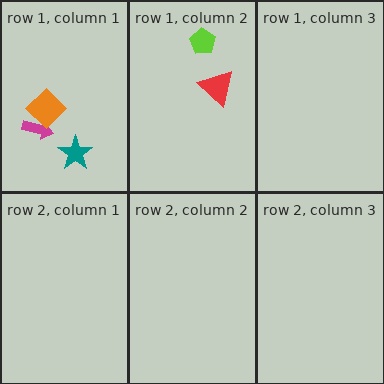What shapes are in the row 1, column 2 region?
The red triangle, the lime pentagon.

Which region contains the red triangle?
The row 1, column 2 region.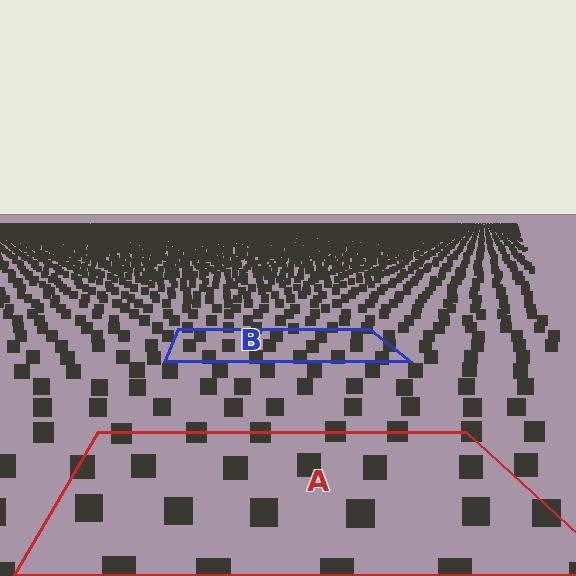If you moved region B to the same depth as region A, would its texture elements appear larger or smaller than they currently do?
They would appear larger. At a closer depth, the same texture elements are projected at a bigger on-screen size.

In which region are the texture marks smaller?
The texture marks are smaller in region B, because it is farther away.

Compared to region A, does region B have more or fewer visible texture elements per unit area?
Region B has more texture elements per unit area — they are packed more densely because it is farther away.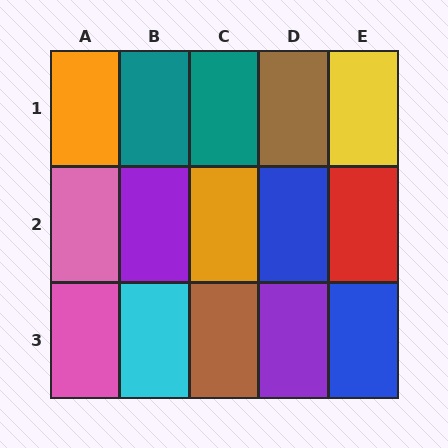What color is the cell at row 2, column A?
Pink.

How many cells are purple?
2 cells are purple.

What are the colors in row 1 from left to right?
Orange, teal, teal, brown, yellow.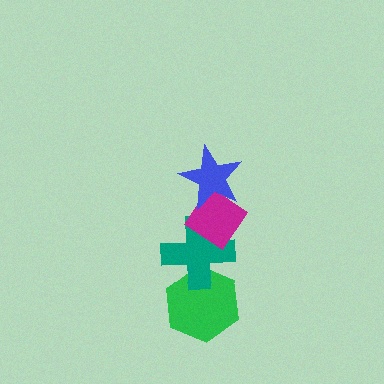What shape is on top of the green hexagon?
The teal cross is on top of the green hexagon.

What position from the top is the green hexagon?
The green hexagon is 4th from the top.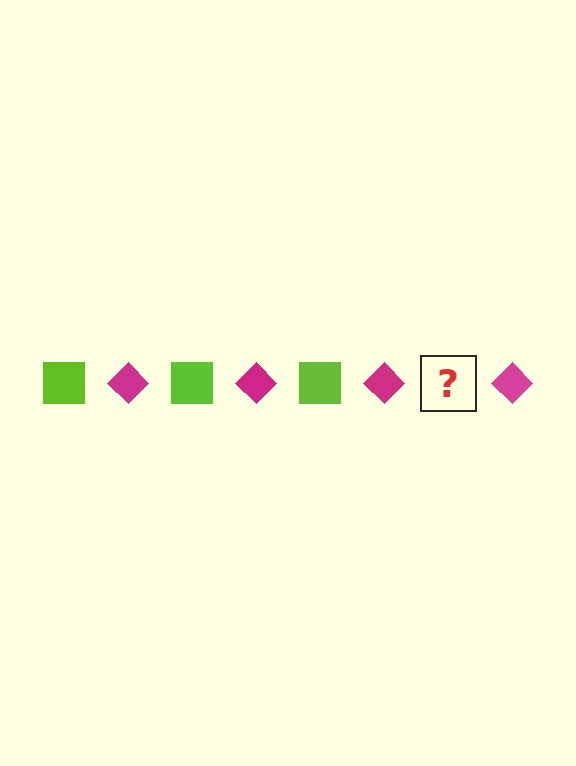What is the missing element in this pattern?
The missing element is a lime square.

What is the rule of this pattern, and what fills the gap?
The rule is that the pattern alternates between lime square and magenta diamond. The gap should be filled with a lime square.